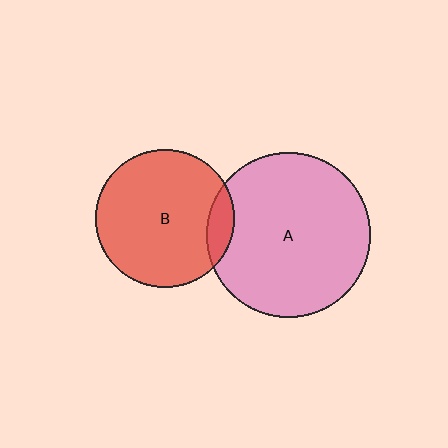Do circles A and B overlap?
Yes.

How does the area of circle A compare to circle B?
Approximately 1.4 times.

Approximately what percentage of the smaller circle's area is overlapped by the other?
Approximately 10%.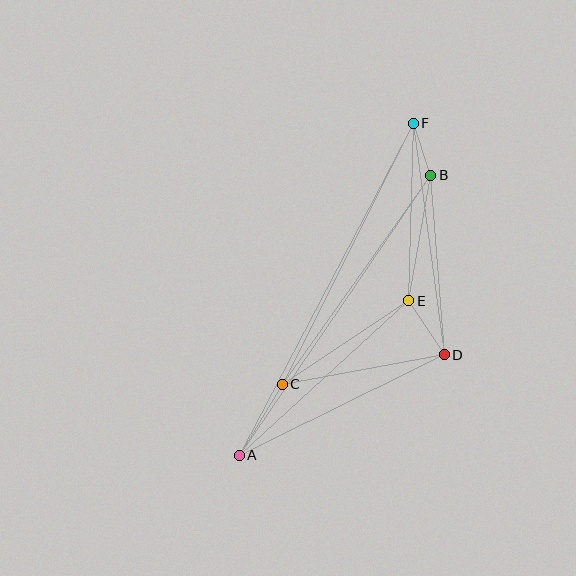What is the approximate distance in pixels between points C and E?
The distance between C and E is approximately 152 pixels.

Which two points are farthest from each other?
Points A and F are farthest from each other.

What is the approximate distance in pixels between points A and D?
The distance between A and D is approximately 228 pixels.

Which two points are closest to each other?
Points B and F are closest to each other.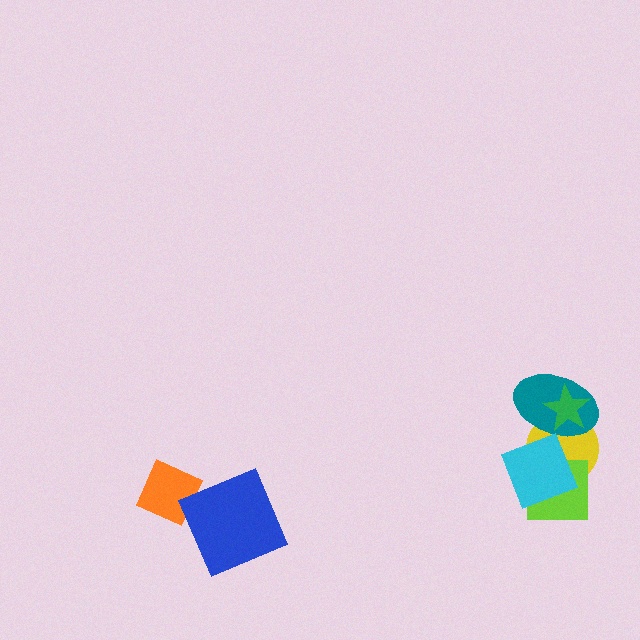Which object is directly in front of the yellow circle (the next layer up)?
The teal ellipse is directly in front of the yellow circle.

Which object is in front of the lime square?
The cyan square is in front of the lime square.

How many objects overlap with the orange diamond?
0 objects overlap with the orange diamond.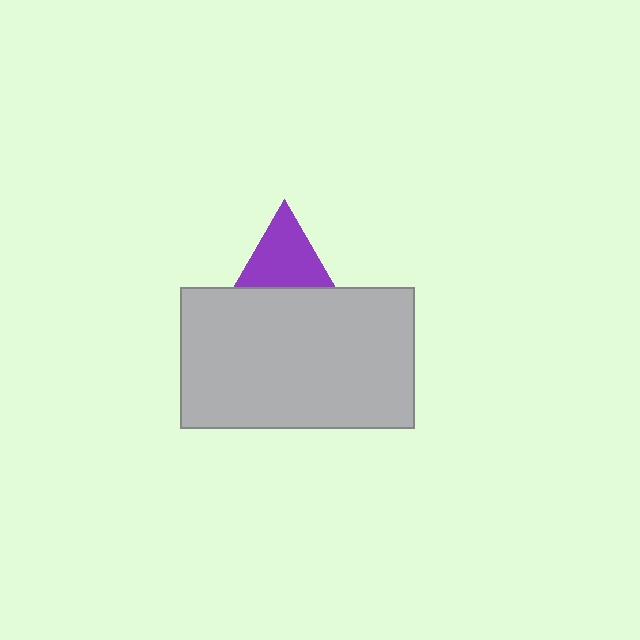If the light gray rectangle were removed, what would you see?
You would see the complete purple triangle.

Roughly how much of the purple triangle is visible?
About half of it is visible (roughly 58%).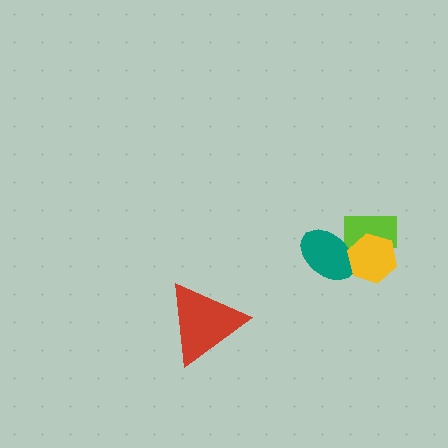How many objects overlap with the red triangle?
0 objects overlap with the red triangle.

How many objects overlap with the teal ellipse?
2 objects overlap with the teal ellipse.